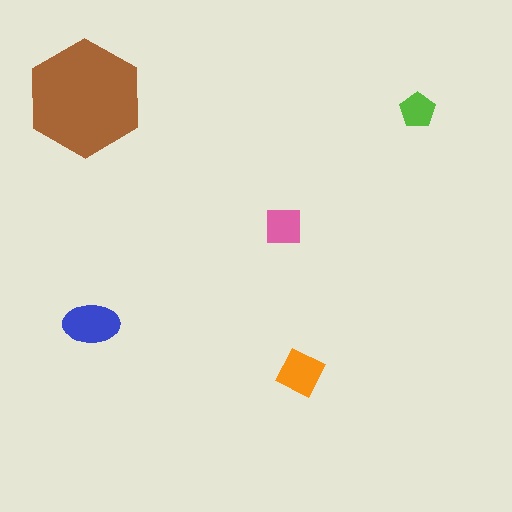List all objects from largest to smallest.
The brown hexagon, the blue ellipse, the orange diamond, the pink square, the lime pentagon.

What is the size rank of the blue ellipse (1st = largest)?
2nd.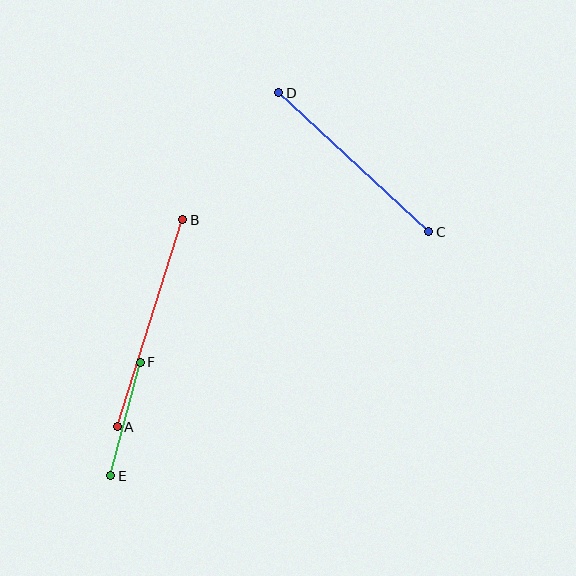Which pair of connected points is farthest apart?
Points A and B are farthest apart.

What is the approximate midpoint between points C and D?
The midpoint is at approximately (354, 162) pixels.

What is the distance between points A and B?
The distance is approximately 217 pixels.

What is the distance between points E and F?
The distance is approximately 117 pixels.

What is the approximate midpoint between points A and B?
The midpoint is at approximately (150, 323) pixels.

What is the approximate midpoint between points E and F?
The midpoint is at approximately (126, 419) pixels.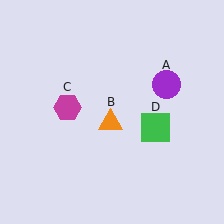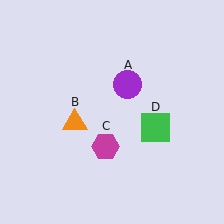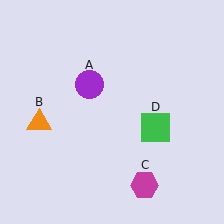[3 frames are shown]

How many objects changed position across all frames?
3 objects changed position: purple circle (object A), orange triangle (object B), magenta hexagon (object C).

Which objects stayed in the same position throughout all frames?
Green square (object D) remained stationary.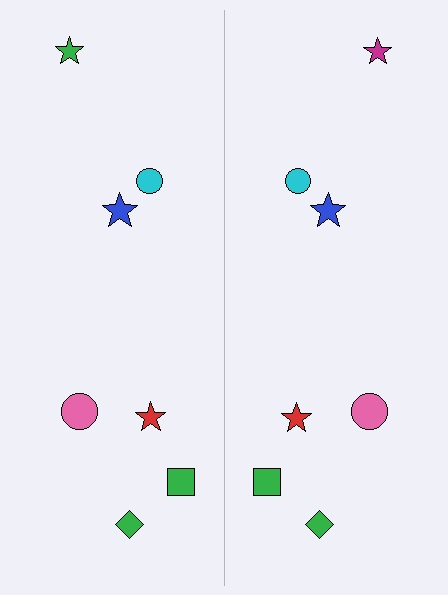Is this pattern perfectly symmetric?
No, the pattern is not perfectly symmetric. The magenta star on the right side breaks the symmetry — its mirror counterpart is green.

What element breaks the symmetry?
The magenta star on the right side breaks the symmetry — its mirror counterpart is green.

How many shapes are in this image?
There are 14 shapes in this image.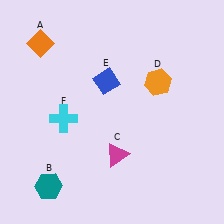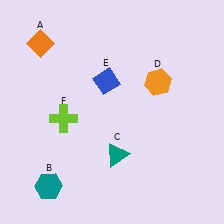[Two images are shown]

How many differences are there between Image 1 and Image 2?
There are 2 differences between the two images.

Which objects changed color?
C changed from magenta to teal. F changed from cyan to lime.